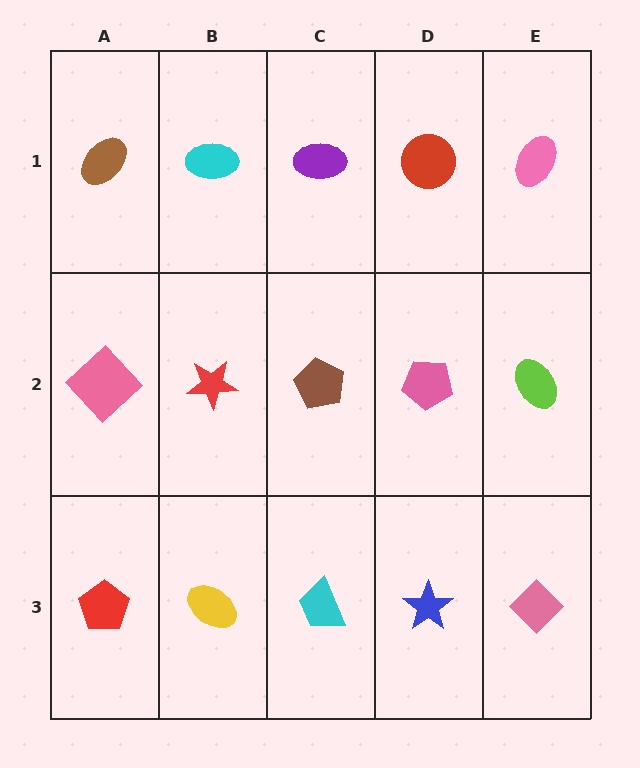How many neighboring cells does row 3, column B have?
3.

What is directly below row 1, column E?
A lime ellipse.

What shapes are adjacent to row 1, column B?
A red star (row 2, column B), a brown ellipse (row 1, column A), a purple ellipse (row 1, column C).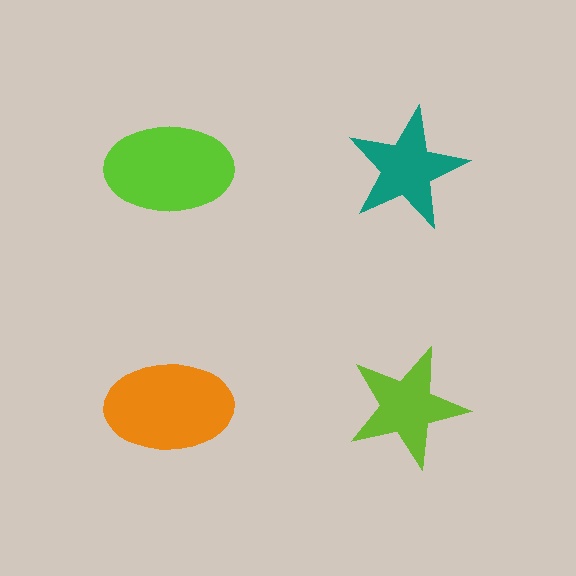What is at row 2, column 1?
An orange ellipse.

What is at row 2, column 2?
A lime star.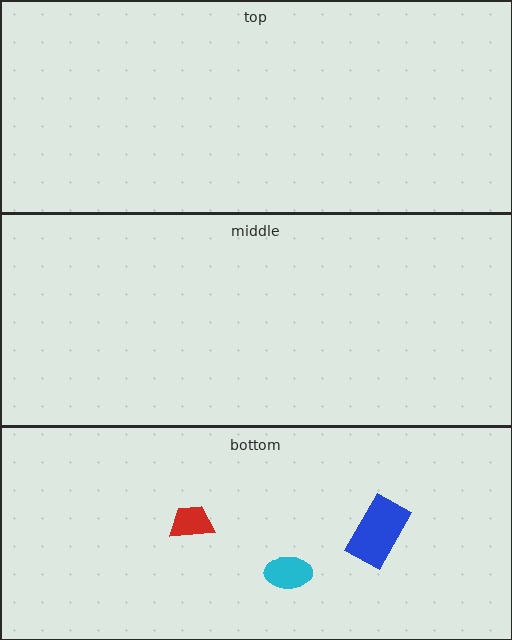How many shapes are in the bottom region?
3.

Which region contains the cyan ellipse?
The bottom region.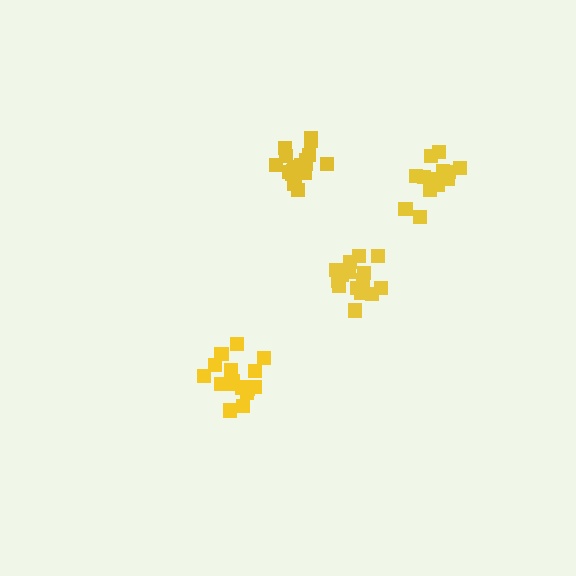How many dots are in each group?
Group 1: 15 dots, Group 2: 15 dots, Group 3: 17 dots, Group 4: 16 dots (63 total).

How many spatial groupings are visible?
There are 4 spatial groupings.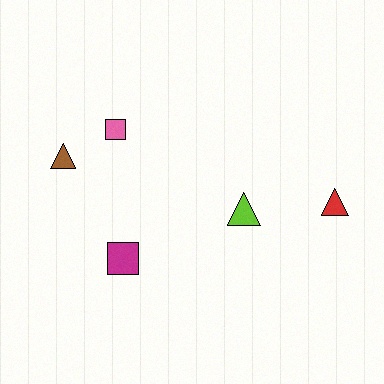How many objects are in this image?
There are 5 objects.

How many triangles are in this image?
There are 3 triangles.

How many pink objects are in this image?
There is 1 pink object.